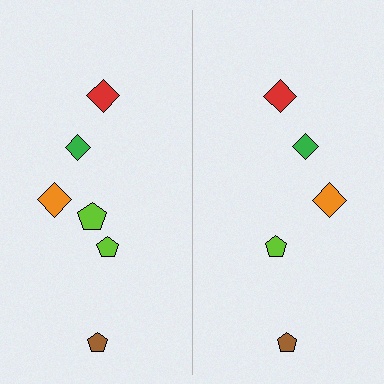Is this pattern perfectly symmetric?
No, the pattern is not perfectly symmetric. A lime pentagon is missing from the right side.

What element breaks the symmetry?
A lime pentagon is missing from the right side.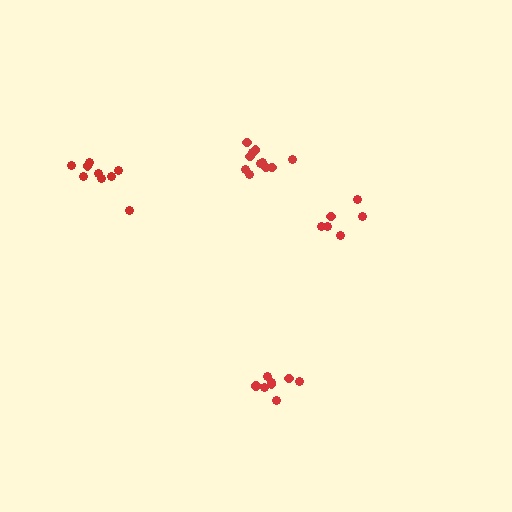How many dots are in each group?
Group 1: 9 dots, Group 2: 6 dots, Group 3: 11 dots, Group 4: 8 dots (34 total).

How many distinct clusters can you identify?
There are 4 distinct clusters.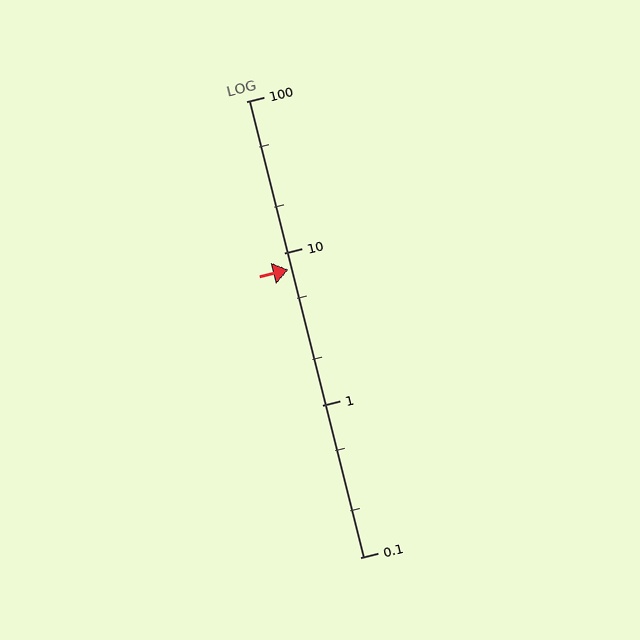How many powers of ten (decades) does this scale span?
The scale spans 3 decades, from 0.1 to 100.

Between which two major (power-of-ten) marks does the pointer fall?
The pointer is between 1 and 10.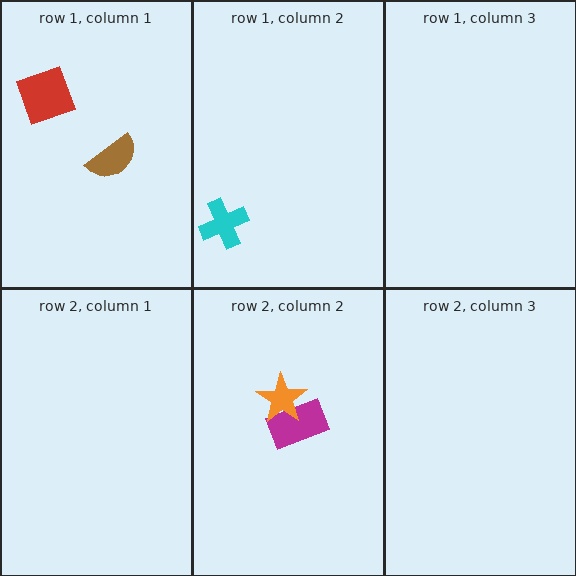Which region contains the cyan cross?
The row 1, column 2 region.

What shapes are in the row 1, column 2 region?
The cyan cross.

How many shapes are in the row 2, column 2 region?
2.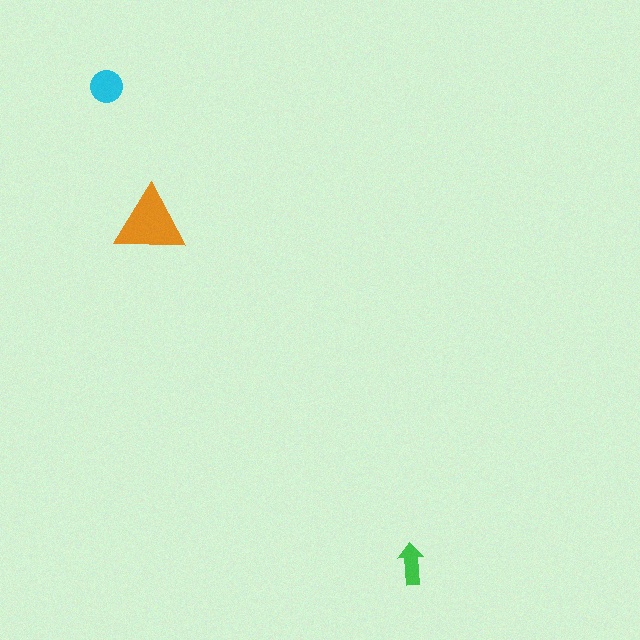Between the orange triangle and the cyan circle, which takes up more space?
The orange triangle.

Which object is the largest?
The orange triangle.